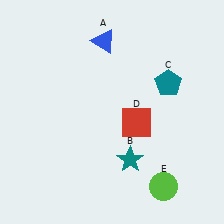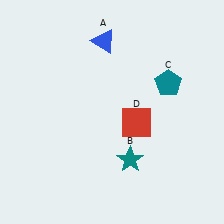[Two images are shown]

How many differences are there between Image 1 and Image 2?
There is 1 difference between the two images.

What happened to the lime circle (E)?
The lime circle (E) was removed in Image 2. It was in the bottom-right area of Image 1.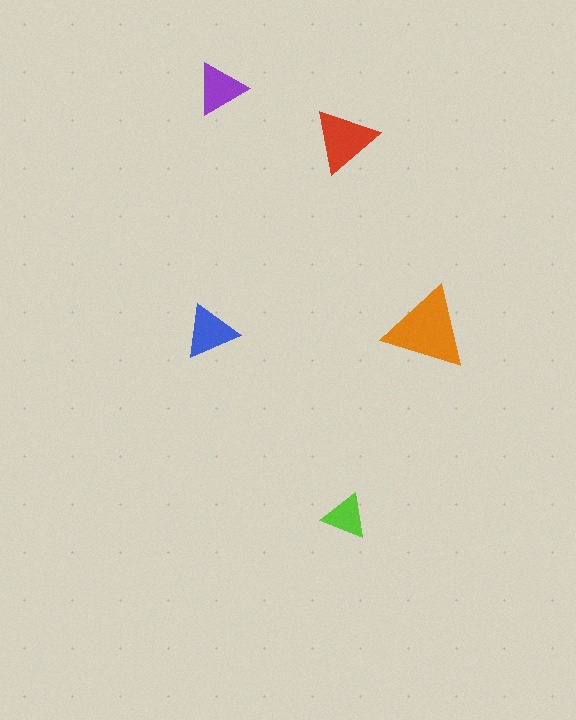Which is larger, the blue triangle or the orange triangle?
The orange one.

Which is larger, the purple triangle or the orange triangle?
The orange one.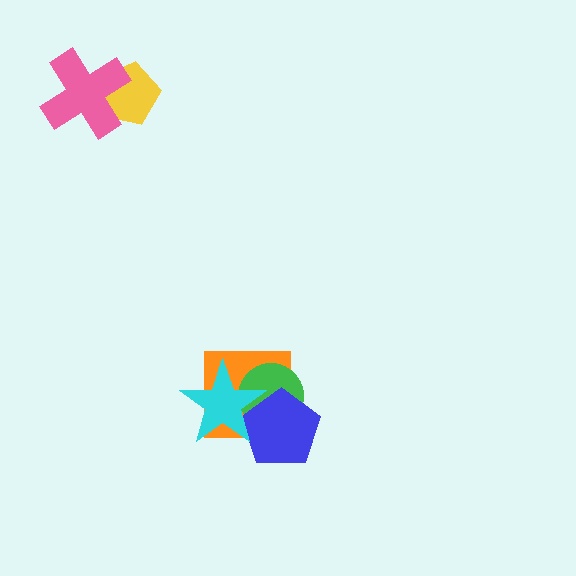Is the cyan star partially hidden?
No, no other shape covers it.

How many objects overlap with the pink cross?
1 object overlaps with the pink cross.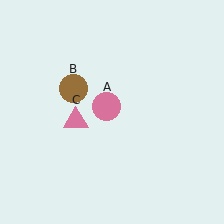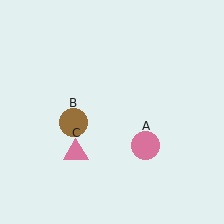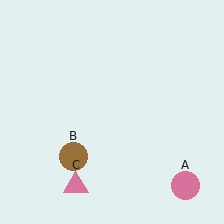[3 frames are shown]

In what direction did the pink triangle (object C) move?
The pink triangle (object C) moved down.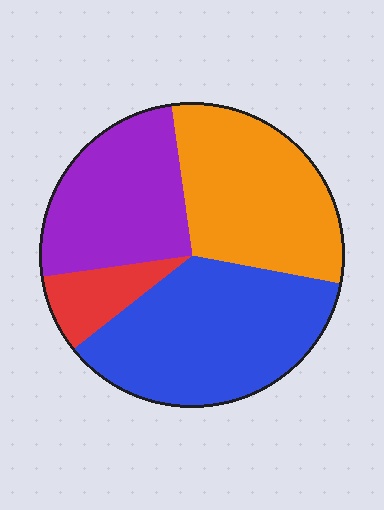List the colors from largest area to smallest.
From largest to smallest: blue, orange, purple, red.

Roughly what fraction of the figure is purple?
Purple covers about 25% of the figure.